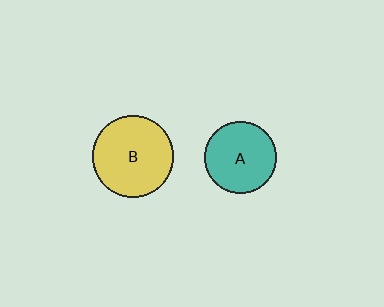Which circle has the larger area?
Circle B (yellow).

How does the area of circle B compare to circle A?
Approximately 1.3 times.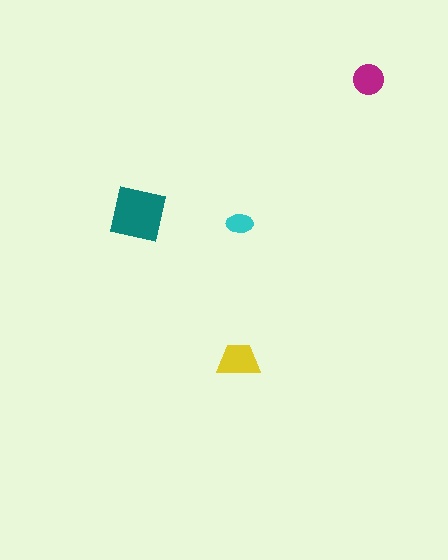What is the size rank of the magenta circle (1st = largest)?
3rd.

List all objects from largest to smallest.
The teal square, the yellow trapezoid, the magenta circle, the cyan ellipse.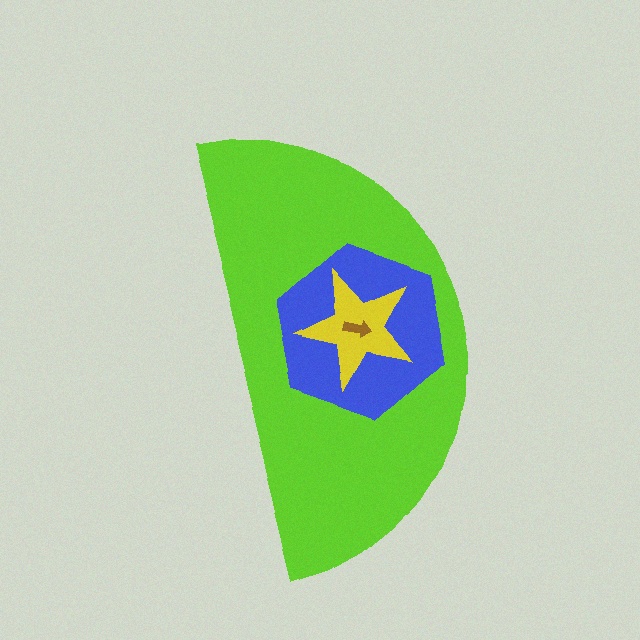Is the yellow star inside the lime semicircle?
Yes.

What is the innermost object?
The brown arrow.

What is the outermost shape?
The lime semicircle.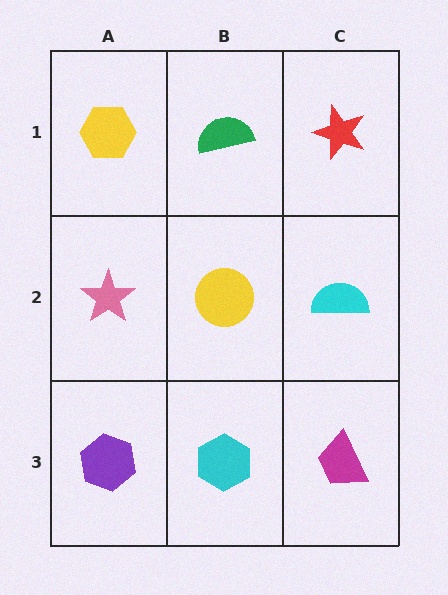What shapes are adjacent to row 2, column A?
A yellow hexagon (row 1, column A), a purple hexagon (row 3, column A), a yellow circle (row 2, column B).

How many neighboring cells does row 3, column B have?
3.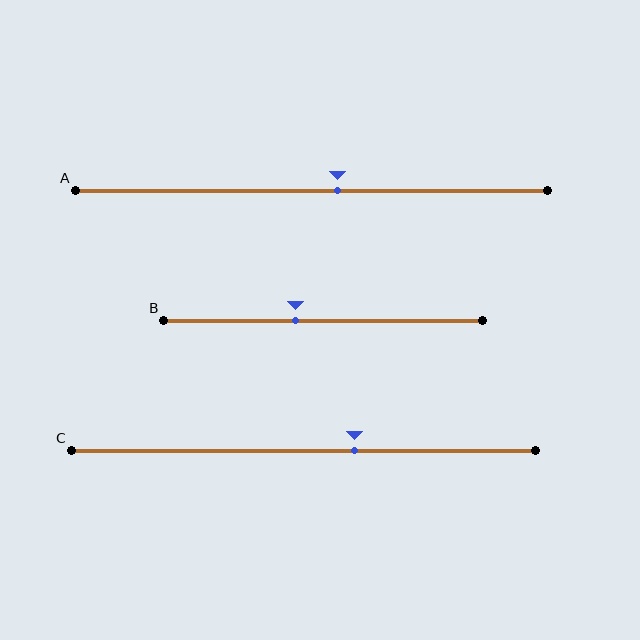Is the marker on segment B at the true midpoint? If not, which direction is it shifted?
No, the marker on segment B is shifted to the left by about 9% of the segment length.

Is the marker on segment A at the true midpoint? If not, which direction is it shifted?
No, the marker on segment A is shifted to the right by about 6% of the segment length.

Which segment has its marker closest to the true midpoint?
Segment A has its marker closest to the true midpoint.